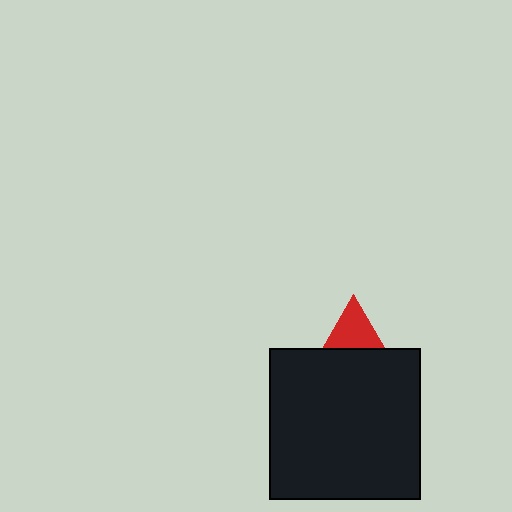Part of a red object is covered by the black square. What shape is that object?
It is a triangle.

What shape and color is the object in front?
The object in front is a black square.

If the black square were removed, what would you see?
You would see the complete red triangle.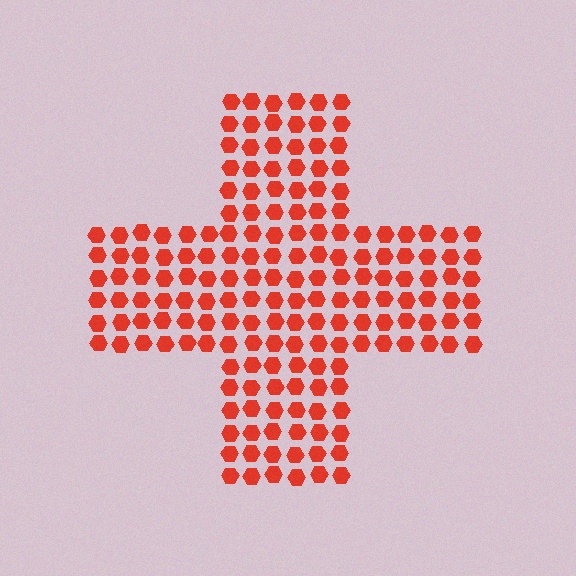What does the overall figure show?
The overall figure shows a cross.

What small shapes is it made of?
It is made of small hexagons.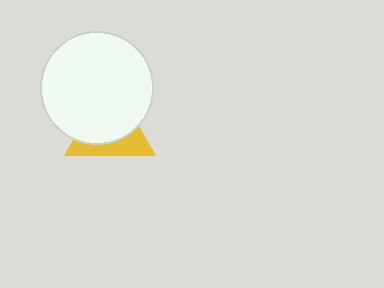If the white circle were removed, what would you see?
You would see the complete yellow triangle.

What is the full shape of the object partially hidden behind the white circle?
The partially hidden object is a yellow triangle.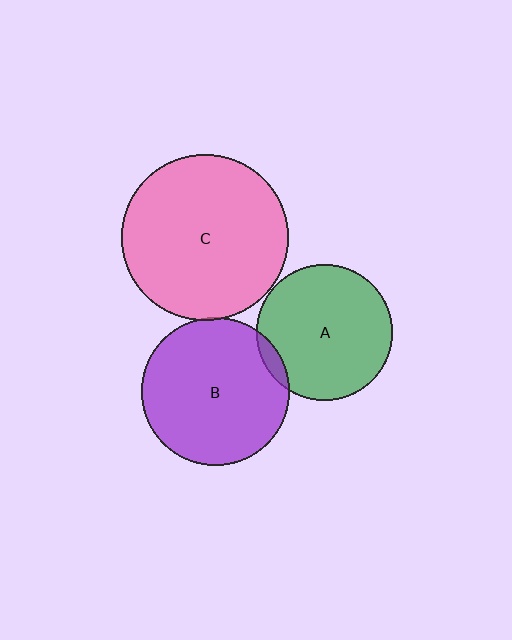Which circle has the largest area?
Circle C (pink).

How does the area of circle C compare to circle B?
Approximately 1.3 times.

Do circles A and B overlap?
Yes.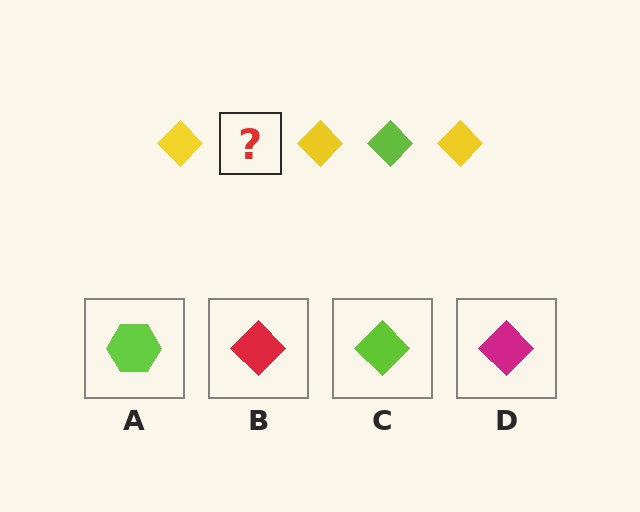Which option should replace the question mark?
Option C.